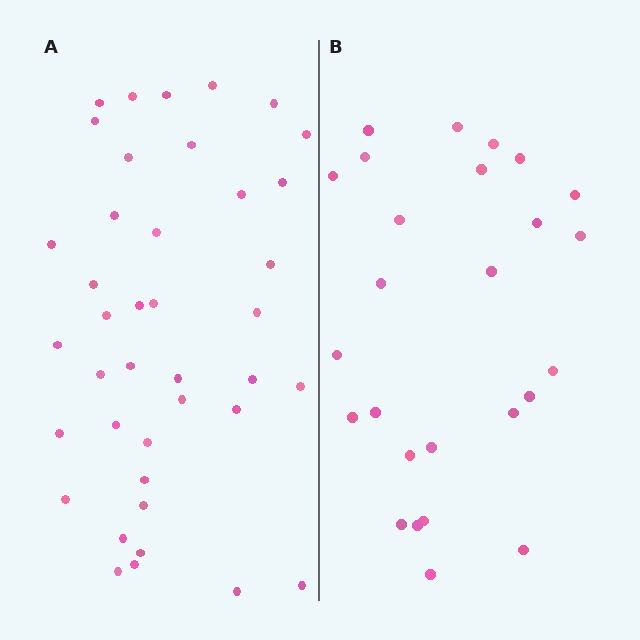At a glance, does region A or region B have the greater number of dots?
Region A (the left region) has more dots.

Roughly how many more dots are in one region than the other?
Region A has approximately 15 more dots than region B.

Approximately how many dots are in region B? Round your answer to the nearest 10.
About 30 dots. (The exact count is 26, which rounds to 30.)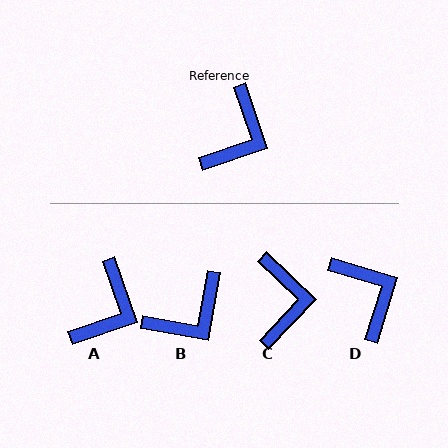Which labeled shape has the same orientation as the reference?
A.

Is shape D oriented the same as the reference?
No, it is off by about 54 degrees.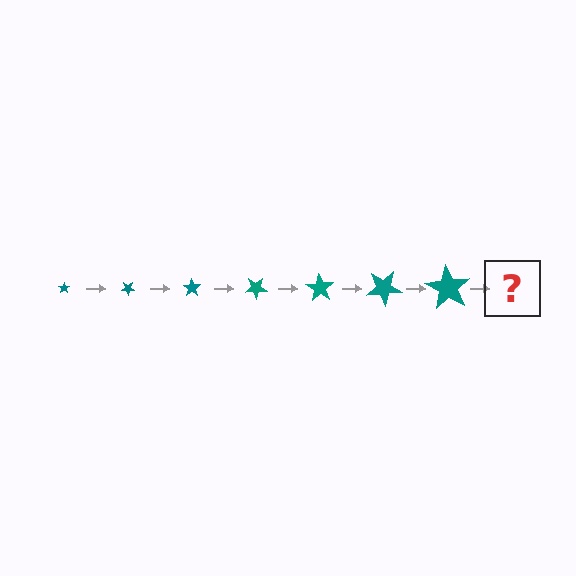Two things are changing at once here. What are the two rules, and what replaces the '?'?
The two rules are that the star grows larger each step and it rotates 35 degrees each step. The '?' should be a star, larger than the previous one and rotated 245 degrees from the start.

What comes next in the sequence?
The next element should be a star, larger than the previous one and rotated 245 degrees from the start.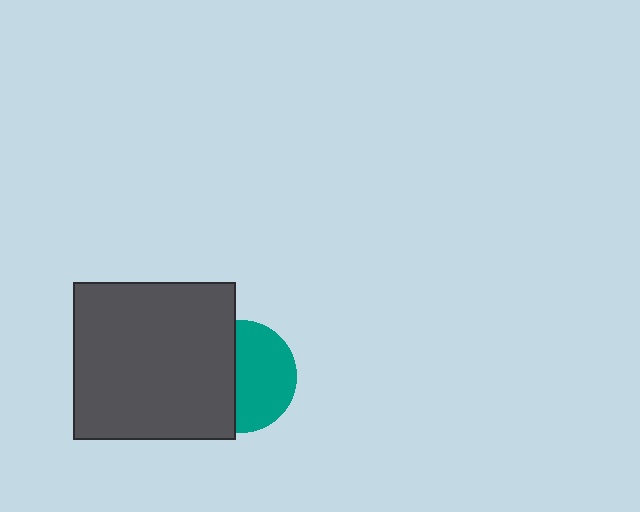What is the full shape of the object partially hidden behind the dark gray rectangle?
The partially hidden object is a teal circle.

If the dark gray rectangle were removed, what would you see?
You would see the complete teal circle.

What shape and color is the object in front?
The object in front is a dark gray rectangle.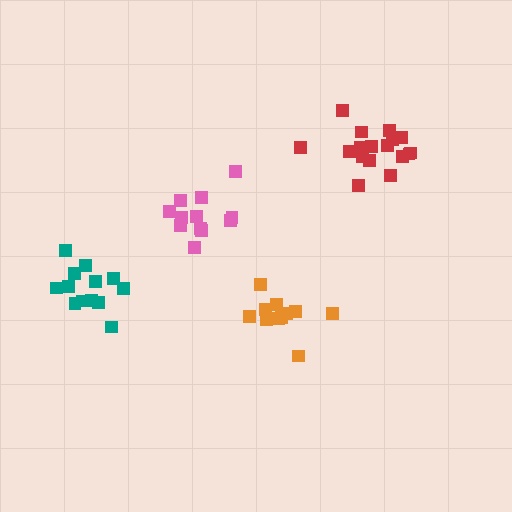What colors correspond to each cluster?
The clusters are colored: red, orange, pink, teal.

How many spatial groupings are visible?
There are 4 spatial groupings.